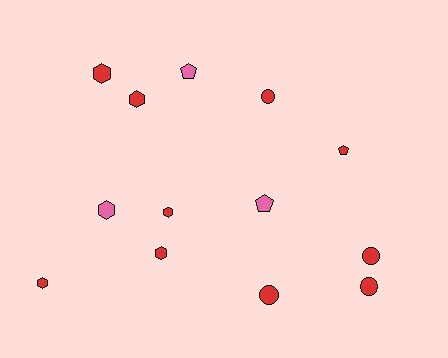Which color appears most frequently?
Red, with 10 objects.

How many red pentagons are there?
There is 1 red pentagon.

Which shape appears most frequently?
Hexagon, with 6 objects.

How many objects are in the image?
There are 13 objects.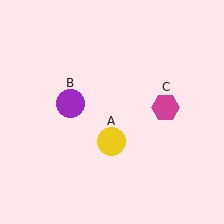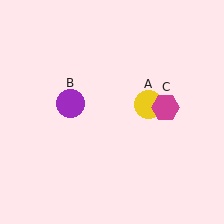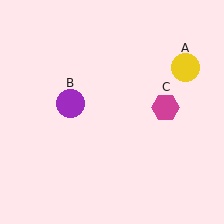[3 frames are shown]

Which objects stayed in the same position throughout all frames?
Purple circle (object B) and magenta hexagon (object C) remained stationary.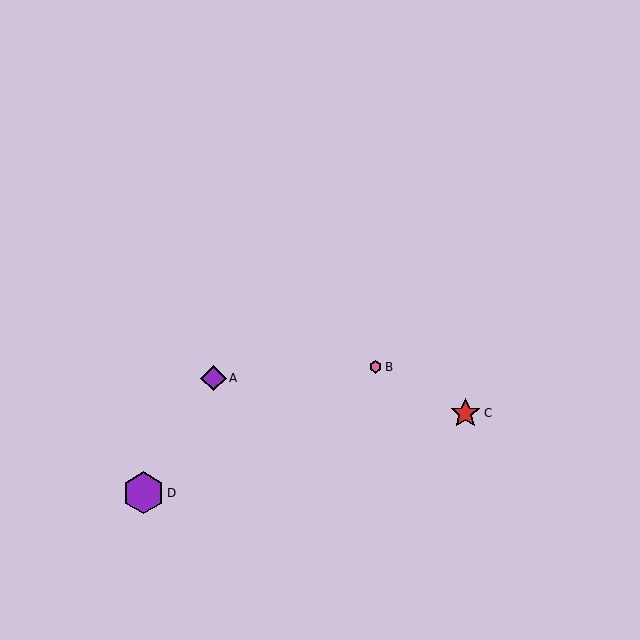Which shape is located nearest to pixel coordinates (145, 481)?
The purple hexagon (labeled D) at (144, 493) is nearest to that location.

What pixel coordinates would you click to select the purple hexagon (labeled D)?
Click at (144, 493) to select the purple hexagon D.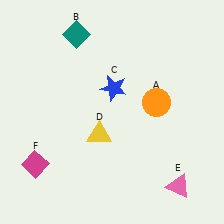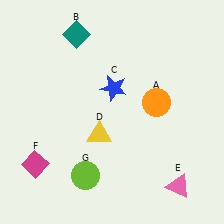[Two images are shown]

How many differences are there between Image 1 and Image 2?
There is 1 difference between the two images.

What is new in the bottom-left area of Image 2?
A lime circle (G) was added in the bottom-left area of Image 2.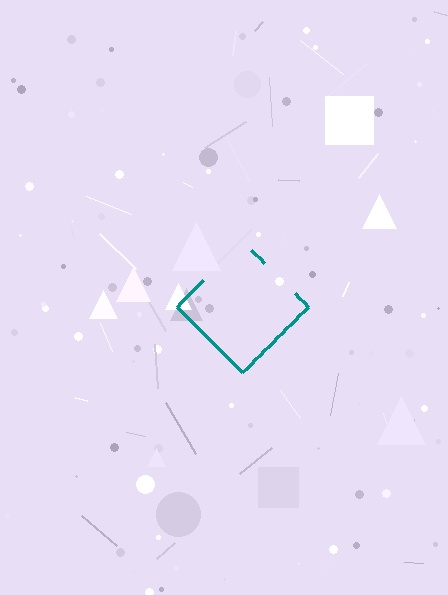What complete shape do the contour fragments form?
The contour fragments form a diamond.